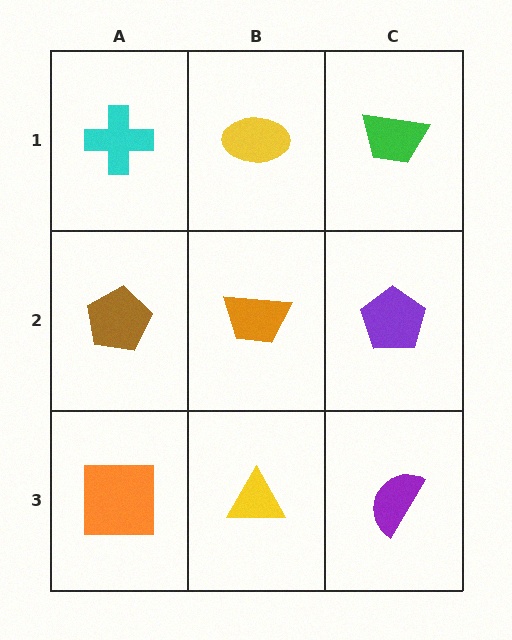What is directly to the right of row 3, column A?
A yellow triangle.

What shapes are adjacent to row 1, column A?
A brown pentagon (row 2, column A), a yellow ellipse (row 1, column B).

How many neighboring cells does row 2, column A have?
3.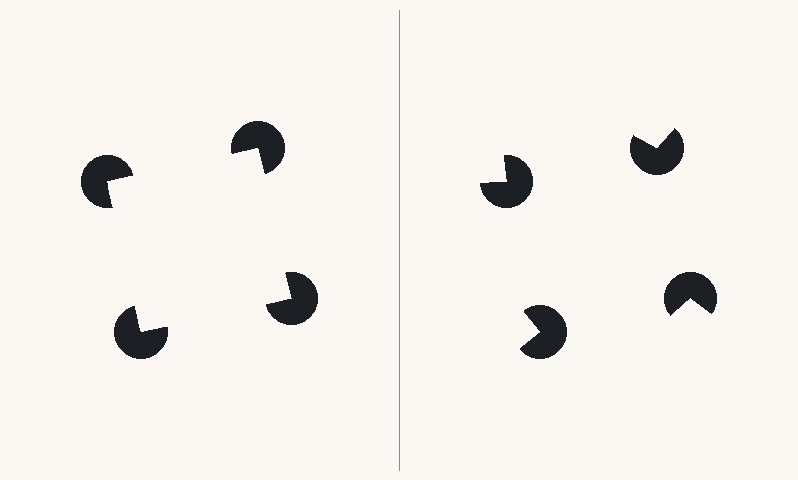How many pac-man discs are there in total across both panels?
8 — 4 on each side.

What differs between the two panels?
The pac-man discs are positioned identically on both sides; only the wedge orientations differ. On the left they align to a square; on the right they are misaligned.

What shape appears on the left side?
An illusory square.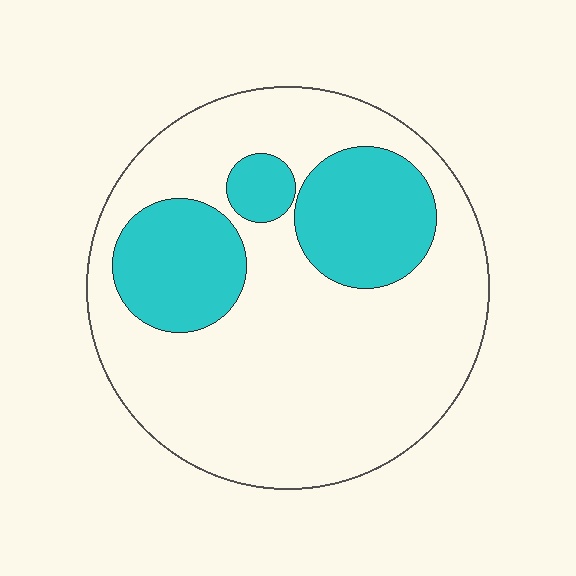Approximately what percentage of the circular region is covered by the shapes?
Approximately 25%.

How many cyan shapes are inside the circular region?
3.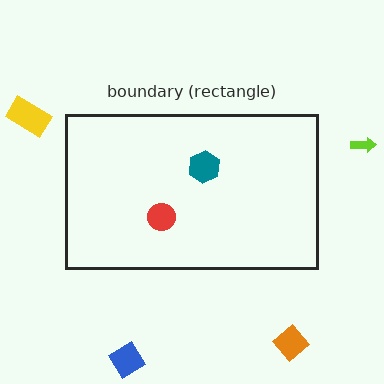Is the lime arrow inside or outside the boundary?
Outside.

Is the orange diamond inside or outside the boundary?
Outside.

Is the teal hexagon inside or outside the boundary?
Inside.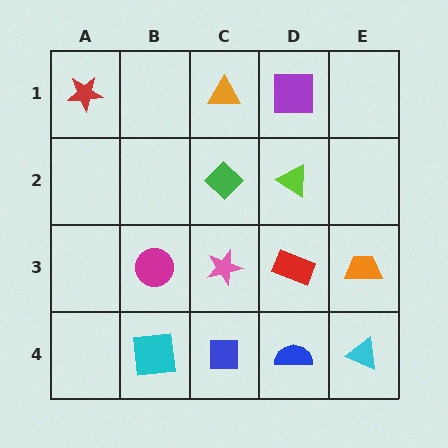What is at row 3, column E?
An orange trapezoid.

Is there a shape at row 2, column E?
No, that cell is empty.